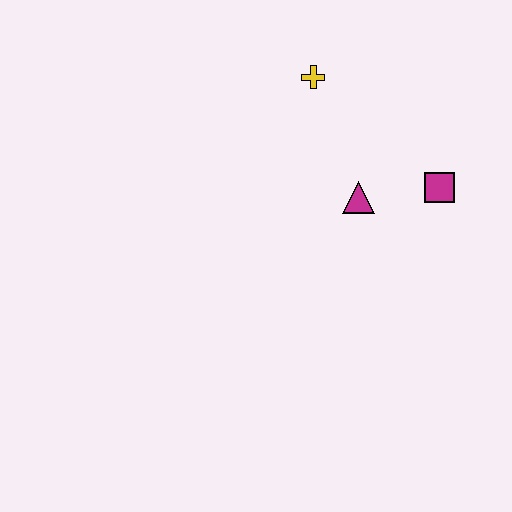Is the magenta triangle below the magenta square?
Yes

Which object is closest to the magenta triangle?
The magenta square is closest to the magenta triangle.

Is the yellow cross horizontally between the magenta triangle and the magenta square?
No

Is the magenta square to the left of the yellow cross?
No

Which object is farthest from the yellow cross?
The magenta square is farthest from the yellow cross.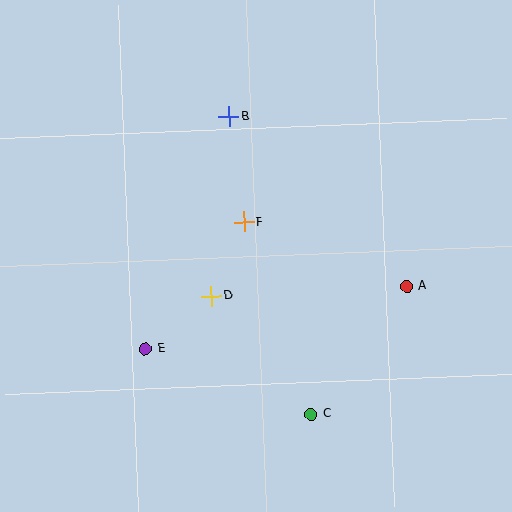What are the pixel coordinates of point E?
Point E is at (145, 349).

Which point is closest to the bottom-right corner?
Point C is closest to the bottom-right corner.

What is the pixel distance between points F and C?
The distance between F and C is 204 pixels.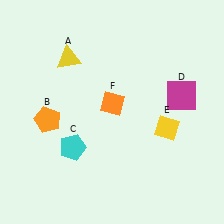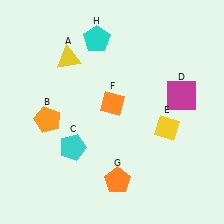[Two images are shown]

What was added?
An orange pentagon (G), a cyan pentagon (H) were added in Image 2.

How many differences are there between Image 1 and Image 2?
There are 2 differences between the two images.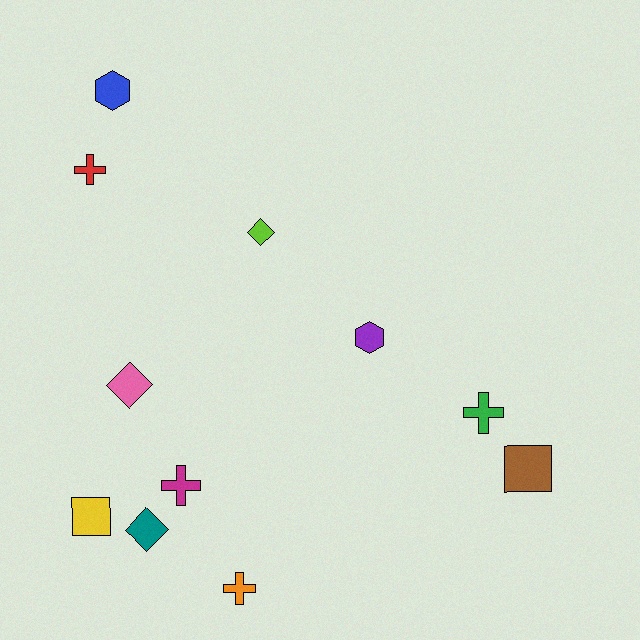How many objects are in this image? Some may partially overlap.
There are 11 objects.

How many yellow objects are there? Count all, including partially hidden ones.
There is 1 yellow object.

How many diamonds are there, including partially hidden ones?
There are 3 diamonds.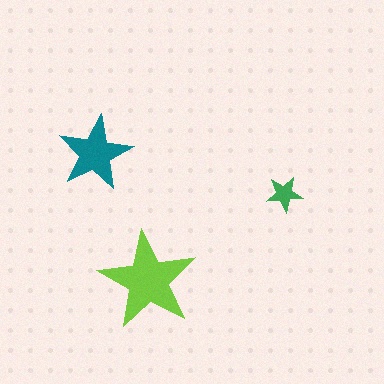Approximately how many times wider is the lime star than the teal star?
About 1.5 times wider.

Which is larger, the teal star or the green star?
The teal one.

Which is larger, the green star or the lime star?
The lime one.